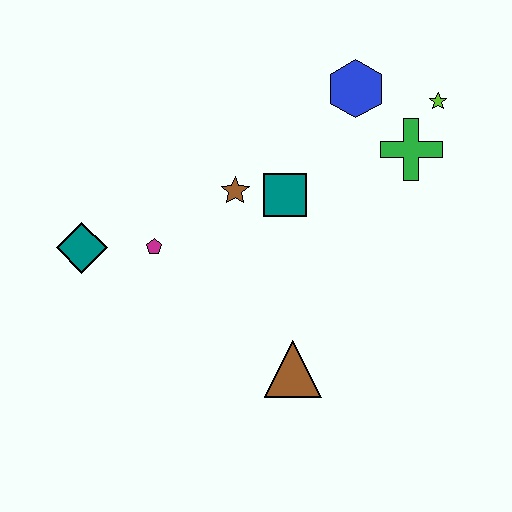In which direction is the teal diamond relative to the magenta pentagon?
The teal diamond is to the left of the magenta pentagon.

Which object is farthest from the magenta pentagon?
The lime star is farthest from the magenta pentagon.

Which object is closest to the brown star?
The teal square is closest to the brown star.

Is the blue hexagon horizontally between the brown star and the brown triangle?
No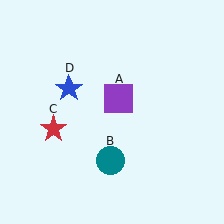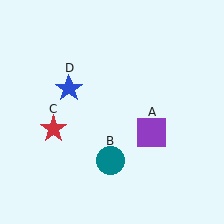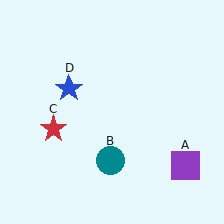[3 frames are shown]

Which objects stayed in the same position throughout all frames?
Teal circle (object B) and red star (object C) and blue star (object D) remained stationary.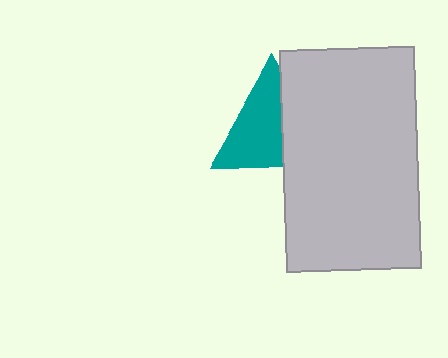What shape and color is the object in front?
The object in front is a light gray rectangle.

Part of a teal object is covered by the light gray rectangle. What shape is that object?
It is a triangle.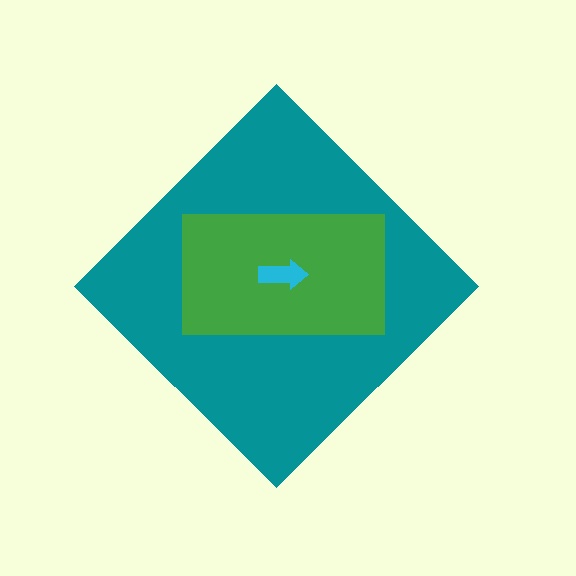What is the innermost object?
The cyan arrow.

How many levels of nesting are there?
3.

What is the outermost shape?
The teal diamond.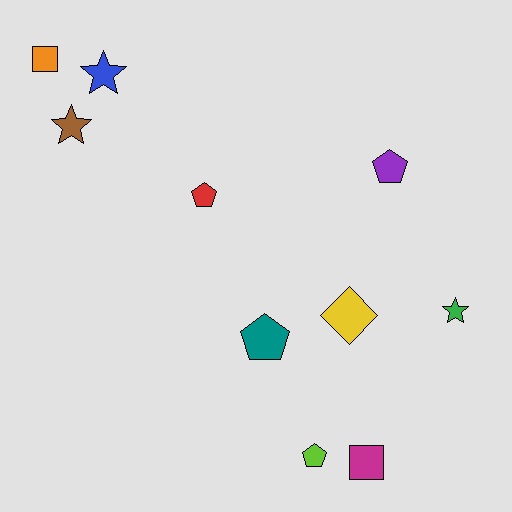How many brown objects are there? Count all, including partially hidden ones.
There is 1 brown object.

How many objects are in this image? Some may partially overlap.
There are 10 objects.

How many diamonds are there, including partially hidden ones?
There is 1 diamond.